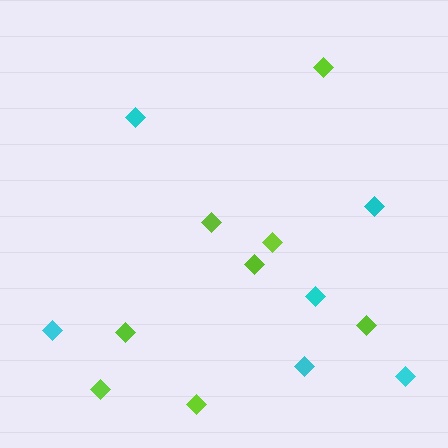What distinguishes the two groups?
There are 2 groups: one group of cyan diamonds (6) and one group of lime diamonds (8).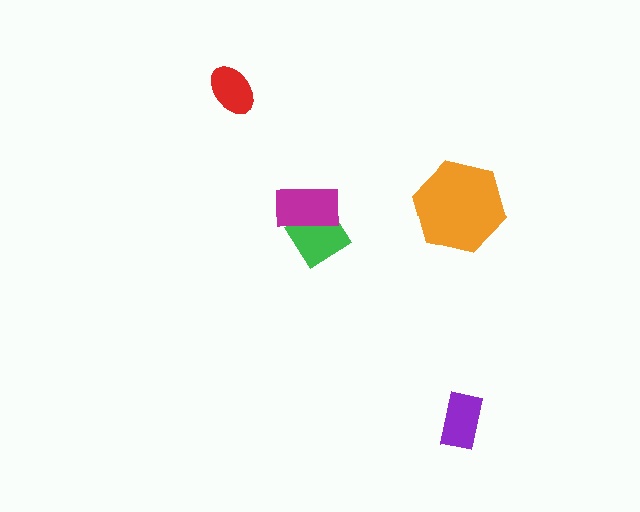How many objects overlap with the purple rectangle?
0 objects overlap with the purple rectangle.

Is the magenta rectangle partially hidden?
No, no other shape covers it.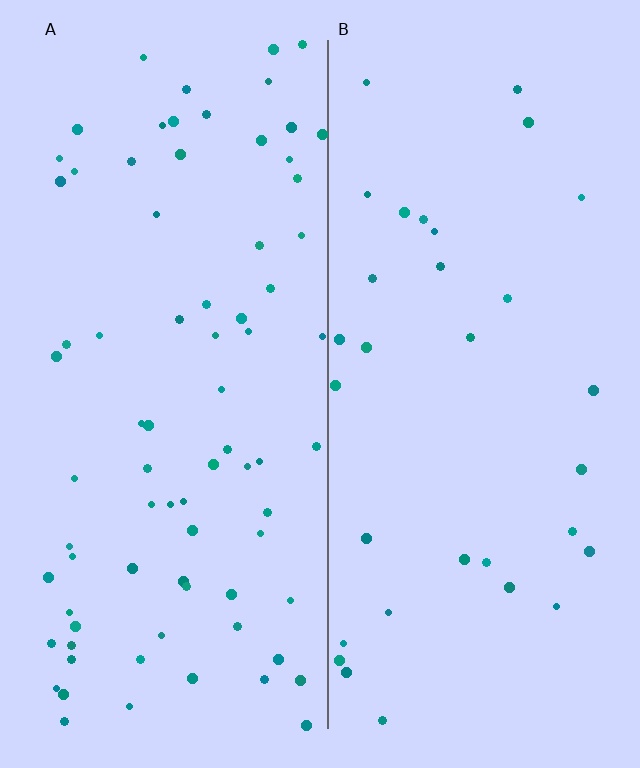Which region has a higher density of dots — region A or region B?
A (the left).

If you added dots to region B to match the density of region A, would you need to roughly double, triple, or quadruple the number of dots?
Approximately double.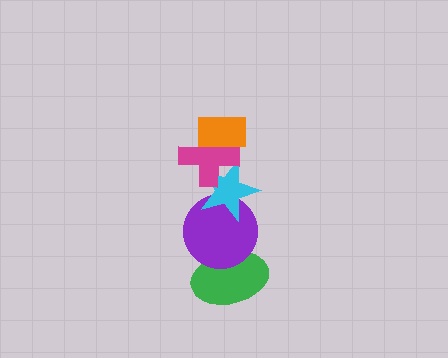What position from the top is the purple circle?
The purple circle is 4th from the top.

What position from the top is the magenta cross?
The magenta cross is 2nd from the top.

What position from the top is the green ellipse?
The green ellipse is 5th from the top.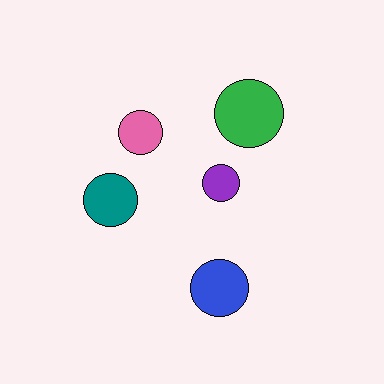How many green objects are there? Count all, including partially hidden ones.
There is 1 green object.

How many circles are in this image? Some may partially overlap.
There are 5 circles.